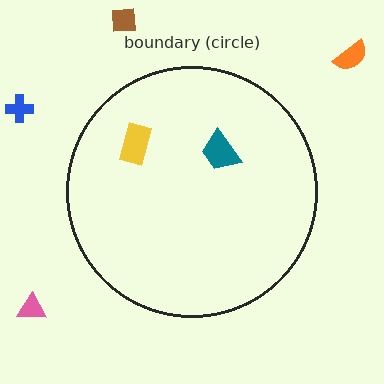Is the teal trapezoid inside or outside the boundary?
Inside.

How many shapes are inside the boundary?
2 inside, 4 outside.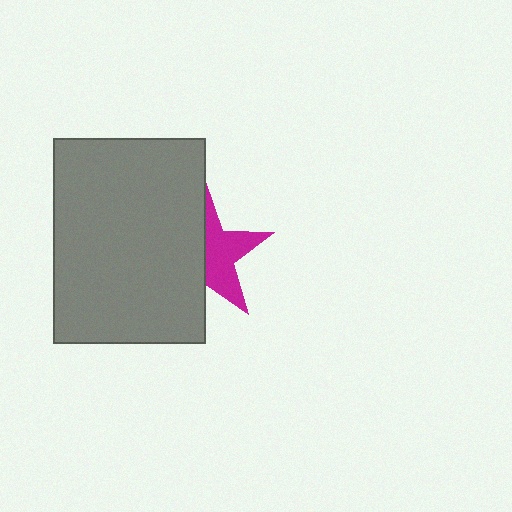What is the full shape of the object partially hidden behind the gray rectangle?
The partially hidden object is a magenta star.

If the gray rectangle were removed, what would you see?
You would see the complete magenta star.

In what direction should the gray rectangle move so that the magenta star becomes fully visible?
The gray rectangle should move left. That is the shortest direction to clear the overlap and leave the magenta star fully visible.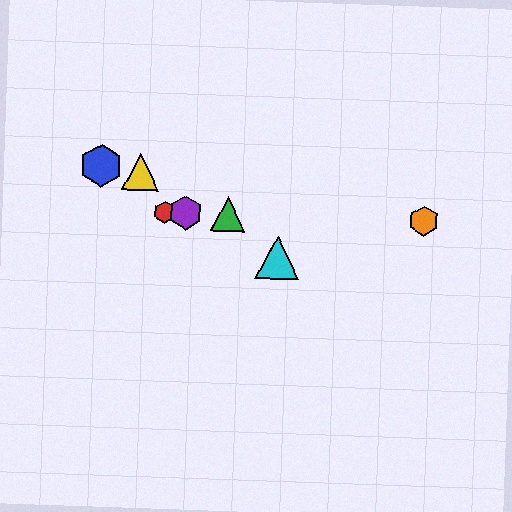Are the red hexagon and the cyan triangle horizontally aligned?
No, the red hexagon is at y≈212 and the cyan triangle is at y≈258.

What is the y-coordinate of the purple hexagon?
The purple hexagon is at y≈213.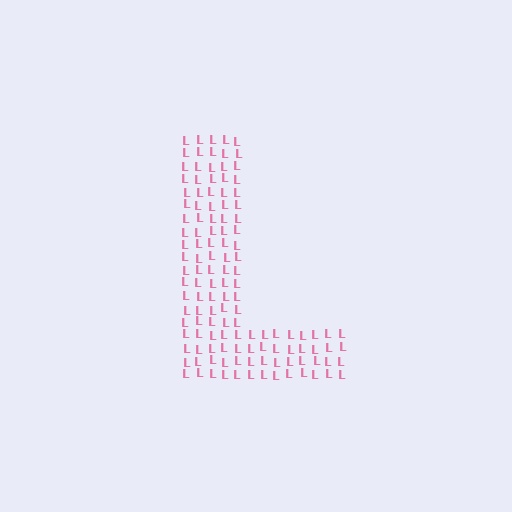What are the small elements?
The small elements are letter L's.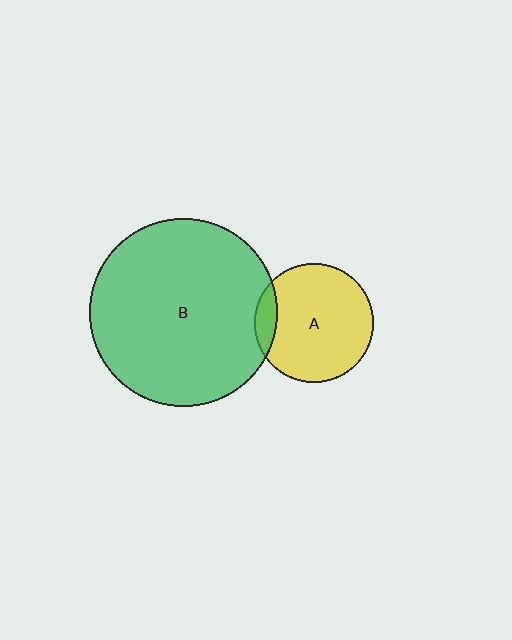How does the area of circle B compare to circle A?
Approximately 2.5 times.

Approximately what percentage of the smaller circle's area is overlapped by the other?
Approximately 10%.